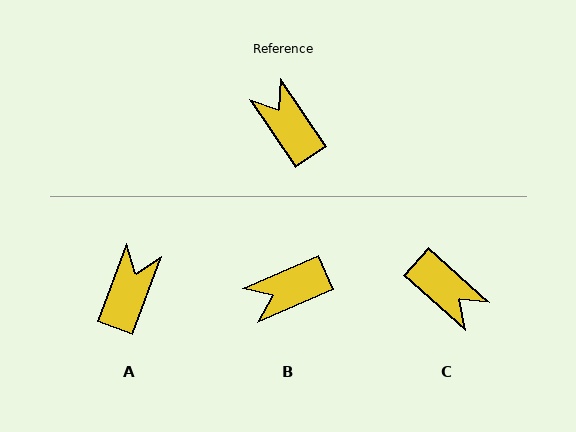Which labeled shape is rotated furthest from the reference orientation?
C, about 165 degrees away.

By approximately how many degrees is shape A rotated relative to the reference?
Approximately 54 degrees clockwise.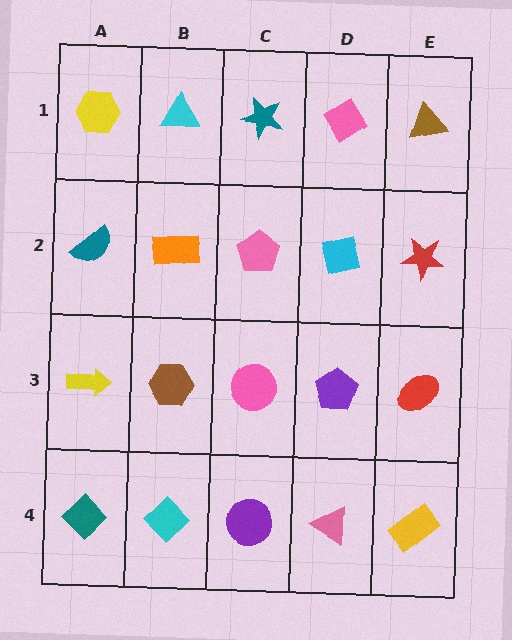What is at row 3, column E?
A red ellipse.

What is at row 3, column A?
A yellow arrow.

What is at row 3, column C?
A pink circle.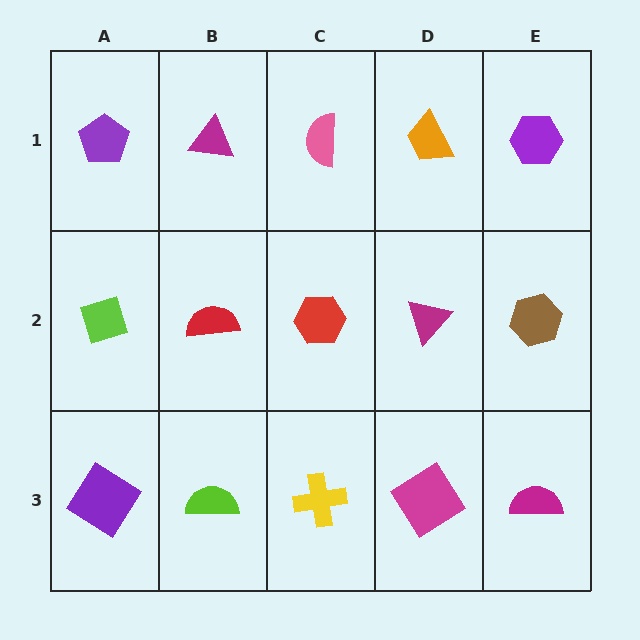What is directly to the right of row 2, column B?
A red hexagon.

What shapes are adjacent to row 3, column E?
A brown hexagon (row 2, column E), a magenta diamond (row 3, column D).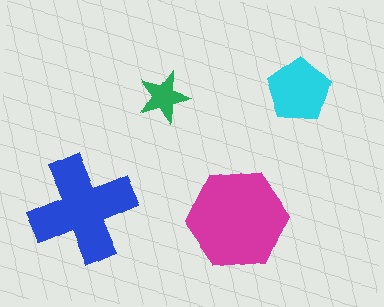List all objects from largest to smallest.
The magenta hexagon, the blue cross, the cyan pentagon, the green star.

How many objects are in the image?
There are 4 objects in the image.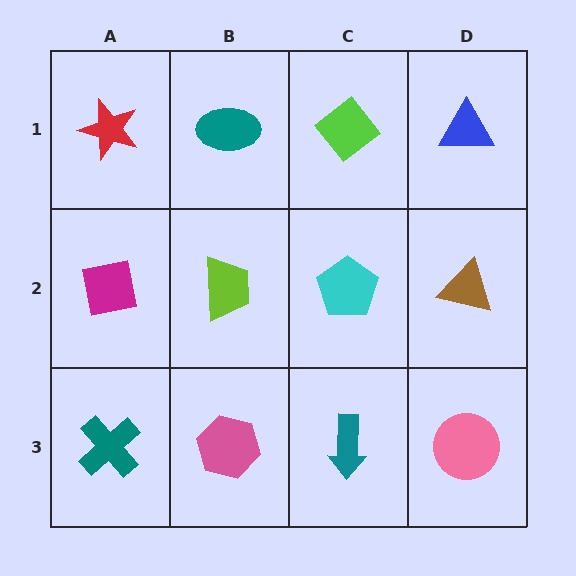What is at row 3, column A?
A teal cross.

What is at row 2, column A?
A magenta square.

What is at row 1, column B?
A teal ellipse.